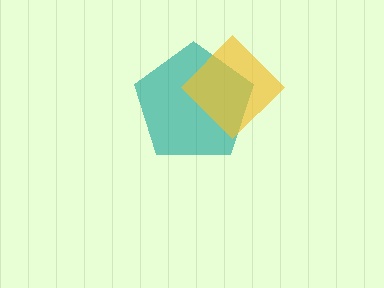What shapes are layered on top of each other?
The layered shapes are: a teal pentagon, a yellow diamond.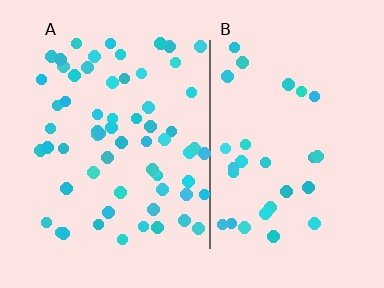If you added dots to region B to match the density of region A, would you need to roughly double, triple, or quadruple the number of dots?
Approximately double.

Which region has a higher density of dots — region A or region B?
A (the left).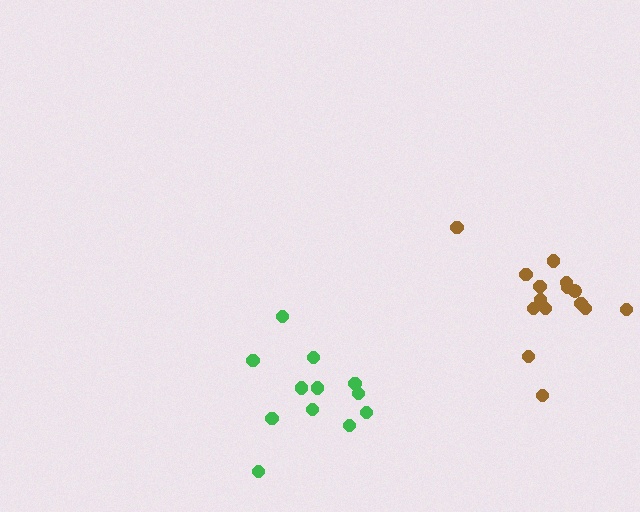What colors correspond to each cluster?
The clusters are colored: brown, green.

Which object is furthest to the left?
The green cluster is leftmost.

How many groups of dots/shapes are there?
There are 2 groups.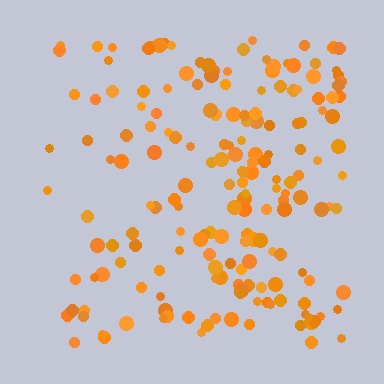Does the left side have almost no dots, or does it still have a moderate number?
Still a moderate number, just noticeably fewer than the right.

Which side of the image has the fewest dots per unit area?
The left.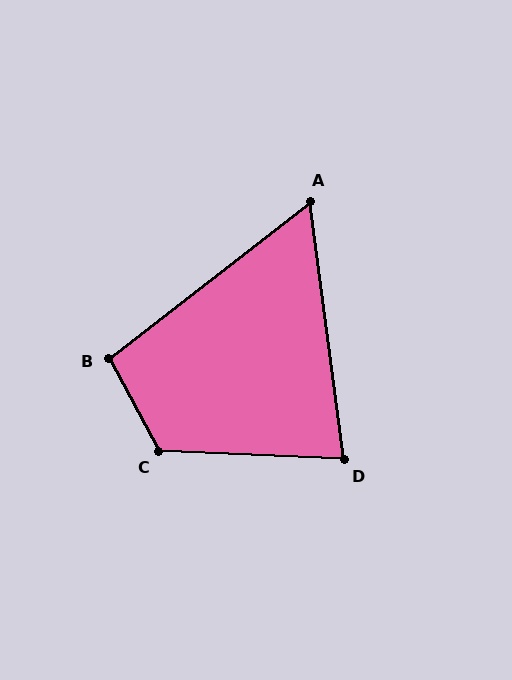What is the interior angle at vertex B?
Approximately 100 degrees (obtuse).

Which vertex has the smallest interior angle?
A, at approximately 60 degrees.